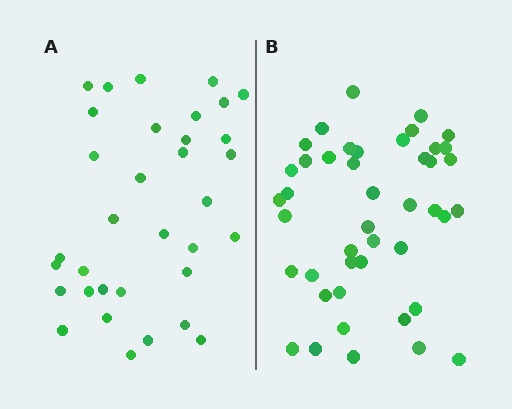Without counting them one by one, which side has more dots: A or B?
Region B (the right region) has more dots.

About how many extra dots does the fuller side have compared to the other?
Region B has roughly 10 or so more dots than region A.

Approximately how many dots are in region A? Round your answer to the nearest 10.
About 30 dots. (The exact count is 34, which rounds to 30.)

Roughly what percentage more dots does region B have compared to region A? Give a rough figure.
About 30% more.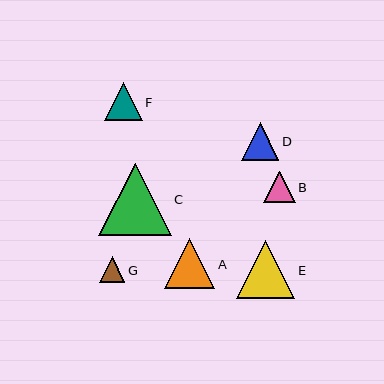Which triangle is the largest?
Triangle C is the largest with a size of approximately 73 pixels.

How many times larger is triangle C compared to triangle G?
Triangle C is approximately 2.8 times the size of triangle G.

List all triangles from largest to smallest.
From largest to smallest: C, E, A, D, F, B, G.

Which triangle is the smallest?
Triangle G is the smallest with a size of approximately 25 pixels.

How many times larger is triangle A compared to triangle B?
Triangle A is approximately 1.6 times the size of triangle B.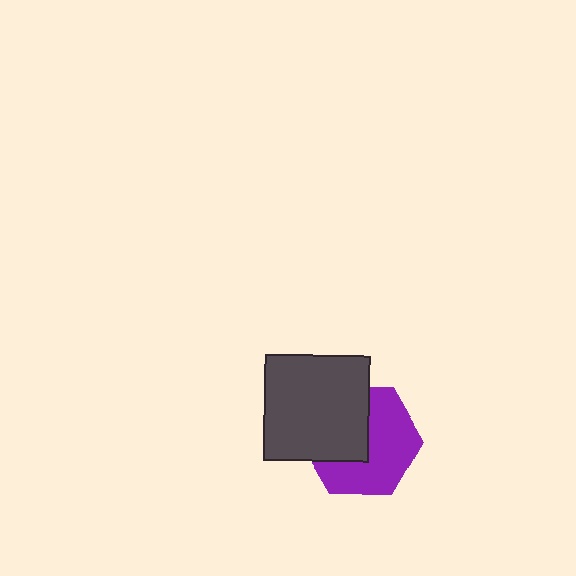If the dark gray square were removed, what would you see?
You would see the complete purple hexagon.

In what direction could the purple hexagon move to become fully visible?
The purple hexagon could move toward the lower-right. That would shift it out from behind the dark gray square entirely.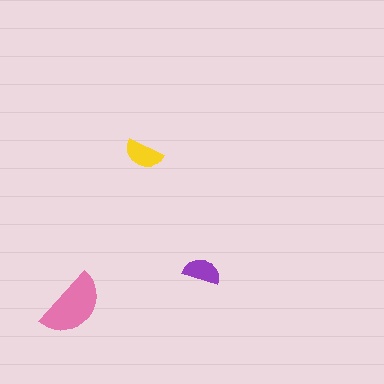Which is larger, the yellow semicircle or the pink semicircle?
The pink one.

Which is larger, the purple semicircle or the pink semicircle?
The pink one.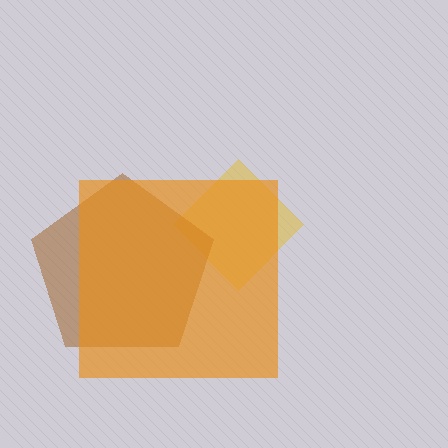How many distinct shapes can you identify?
There are 3 distinct shapes: a yellow diamond, a brown pentagon, an orange square.